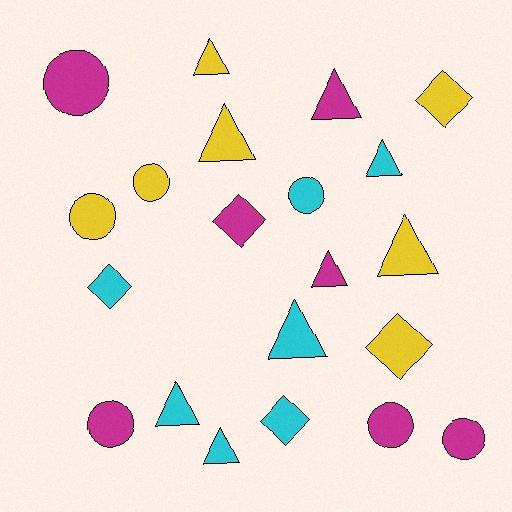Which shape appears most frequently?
Triangle, with 9 objects.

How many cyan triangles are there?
There are 4 cyan triangles.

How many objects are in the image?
There are 21 objects.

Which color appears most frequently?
Yellow, with 7 objects.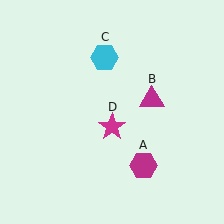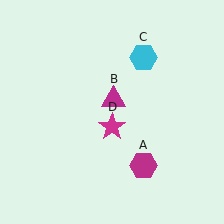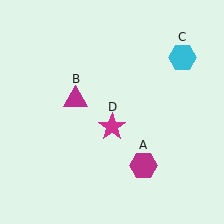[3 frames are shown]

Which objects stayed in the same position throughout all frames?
Magenta hexagon (object A) and magenta star (object D) remained stationary.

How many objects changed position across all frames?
2 objects changed position: magenta triangle (object B), cyan hexagon (object C).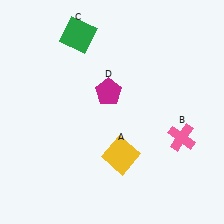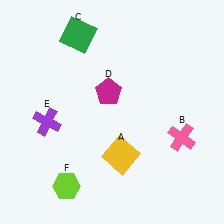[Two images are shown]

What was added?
A purple cross (E), a lime hexagon (F) were added in Image 2.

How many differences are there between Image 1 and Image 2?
There are 2 differences between the two images.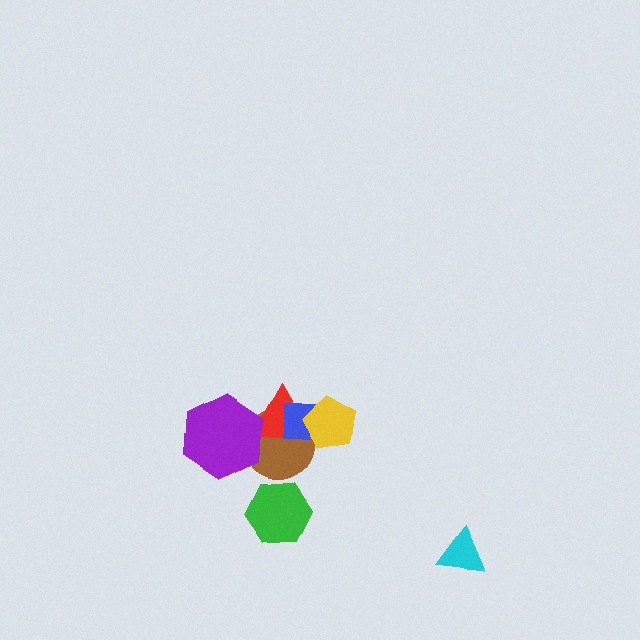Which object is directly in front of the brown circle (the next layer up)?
The red triangle is directly in front of the brown circle.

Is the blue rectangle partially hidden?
Yes, it is partially covered by another shape.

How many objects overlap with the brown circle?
4 objects overlap with the brown circle.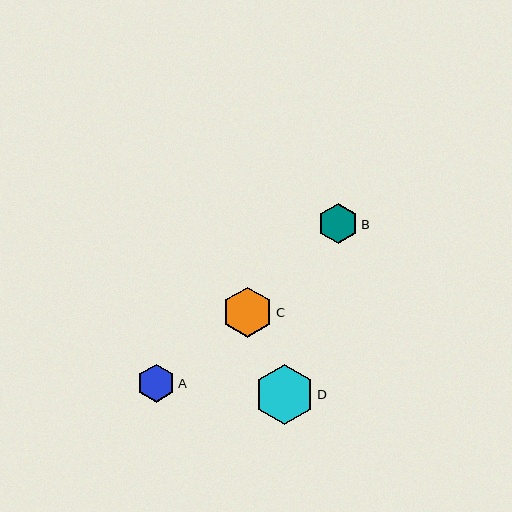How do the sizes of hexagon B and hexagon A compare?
Hexagon B and hexagon A are approximately the same size.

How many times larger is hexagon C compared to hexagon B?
Hexagon C is approximately 1.3 times the size of hexagon B.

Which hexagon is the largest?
Hexagon D is the largest with a size of approximately 60 pixels.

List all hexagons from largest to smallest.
From largest to smallest: D, C, B, A.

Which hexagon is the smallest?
Hexagon A is the smallest with a size of approximately 39 pixels.